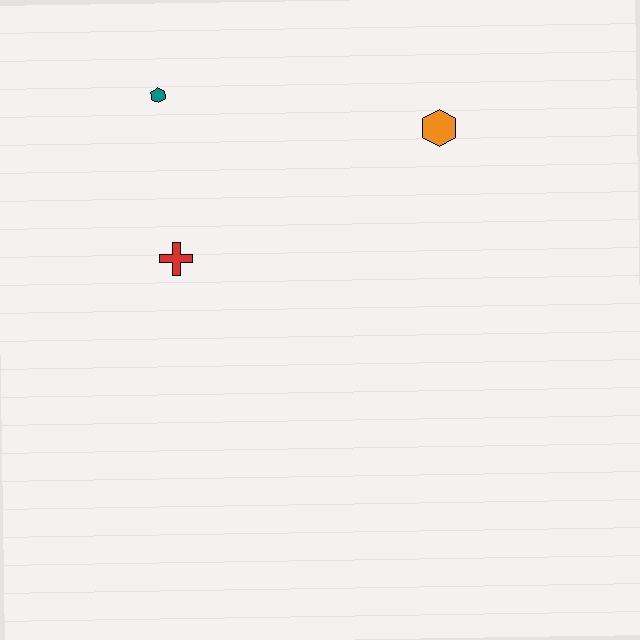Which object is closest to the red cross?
The teal hexagon is closest to the red cross.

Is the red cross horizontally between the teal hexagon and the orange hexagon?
Yes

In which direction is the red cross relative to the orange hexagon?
The red cross is to the left of the orange hexagon.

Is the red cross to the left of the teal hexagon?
No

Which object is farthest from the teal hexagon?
The orange hexagon is farthest from the teal hexagon.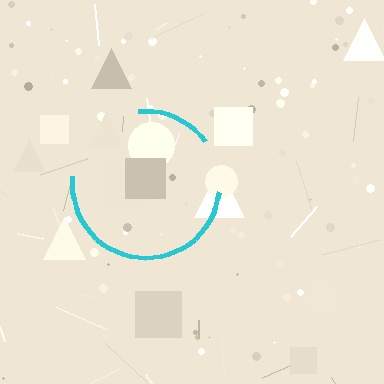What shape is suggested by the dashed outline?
The dashed outline suggests a circle.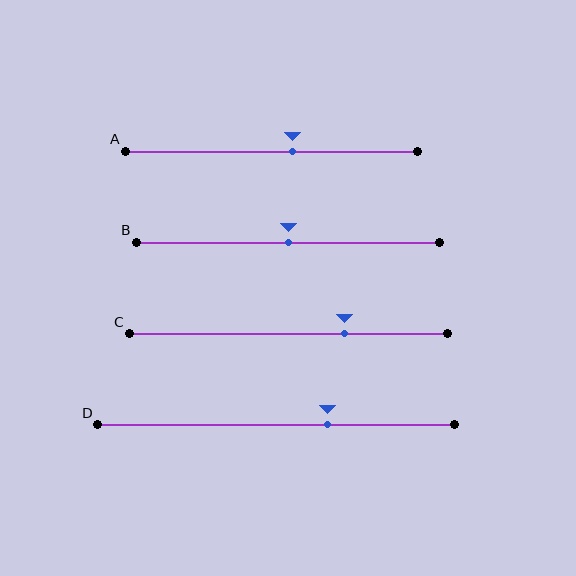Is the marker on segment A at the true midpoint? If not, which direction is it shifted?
No, the marker on segment A is shifted to the right by about 7% of the segment length.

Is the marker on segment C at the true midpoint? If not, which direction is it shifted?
No, the marker on segment C is shifted to the right by about 18% of the segment length.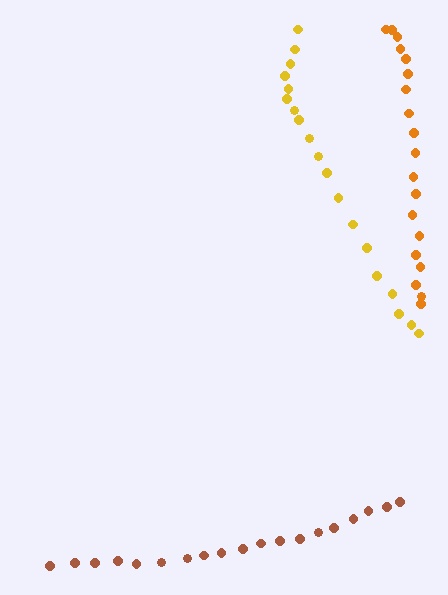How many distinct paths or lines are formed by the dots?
There are 3 distinct paths.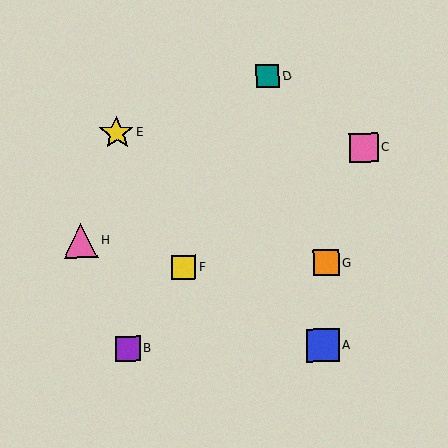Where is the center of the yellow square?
The center of the yellow square is at (183, 268).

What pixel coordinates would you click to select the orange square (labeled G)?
Click at (326, 263) to select the orange square G.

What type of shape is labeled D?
Shape D is a teal square.